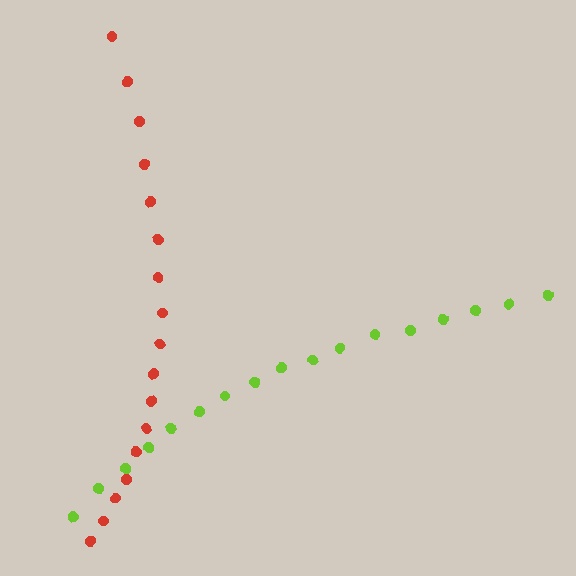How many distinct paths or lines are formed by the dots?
There are 2 distinct paths.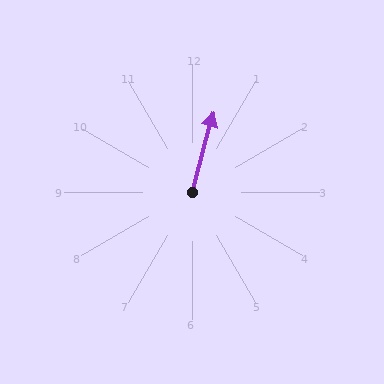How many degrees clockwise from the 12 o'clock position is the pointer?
Approximately 15 degrees.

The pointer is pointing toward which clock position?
Roughly 1 o'clock.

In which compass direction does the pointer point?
North.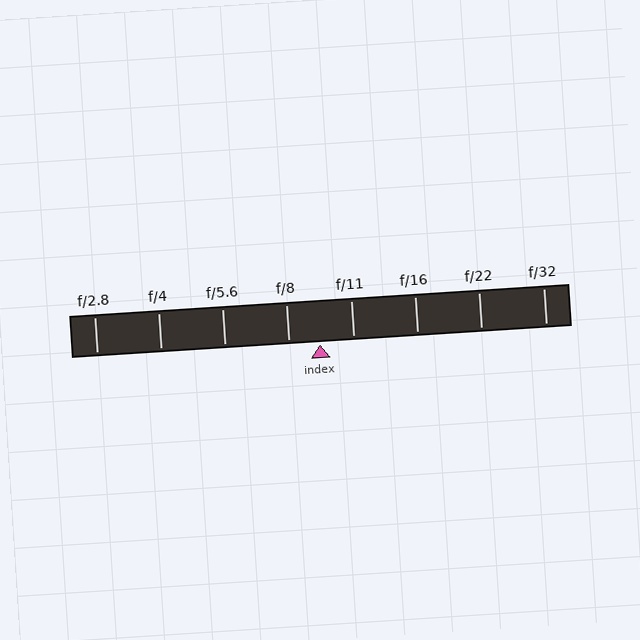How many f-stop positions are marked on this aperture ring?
There are 8 f-stop positions marked.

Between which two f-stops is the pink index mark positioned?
The index mark is between f/8 and f/11.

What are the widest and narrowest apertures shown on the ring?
The widest aperture shown is f/2.8 and the narrowest is f/32.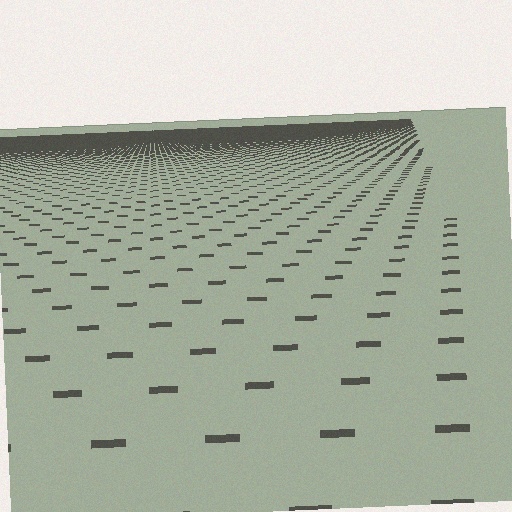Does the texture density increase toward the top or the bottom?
Density increases toward the top.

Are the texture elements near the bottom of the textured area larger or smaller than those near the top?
Larger. Near the bottom, elements are closer to the viewer and appear at a bigger on-screen size.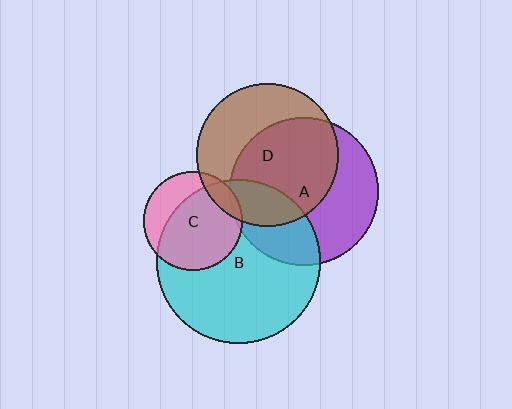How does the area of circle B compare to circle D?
Approximately 1.3 times.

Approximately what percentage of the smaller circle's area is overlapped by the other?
Approximately 70%.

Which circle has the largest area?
Circle B (cyan).